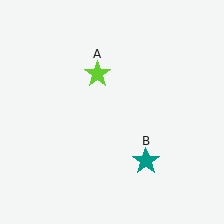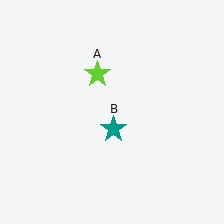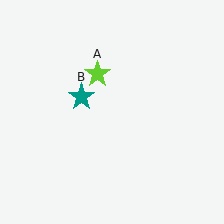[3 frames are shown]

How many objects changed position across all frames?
1 object changed position: teal star (object B).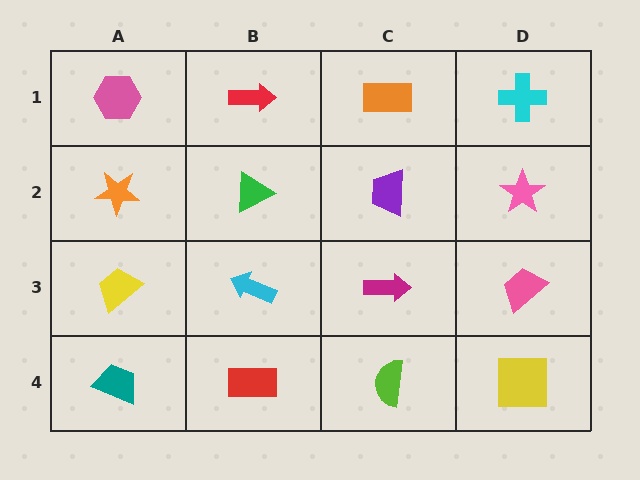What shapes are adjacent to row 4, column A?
A yellow trapezoid (row 3, column A), a red rectangle (row 4, column B).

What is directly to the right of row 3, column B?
A magenta arrow.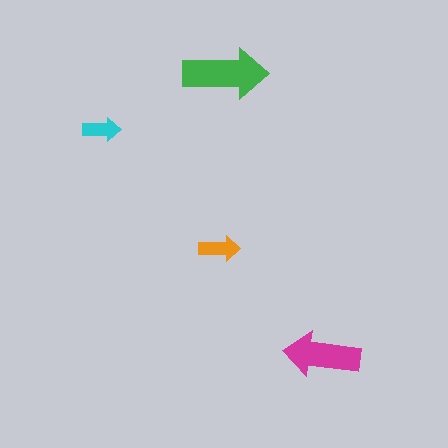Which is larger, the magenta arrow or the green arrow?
The green one.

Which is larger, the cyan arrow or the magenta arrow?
The magenta one.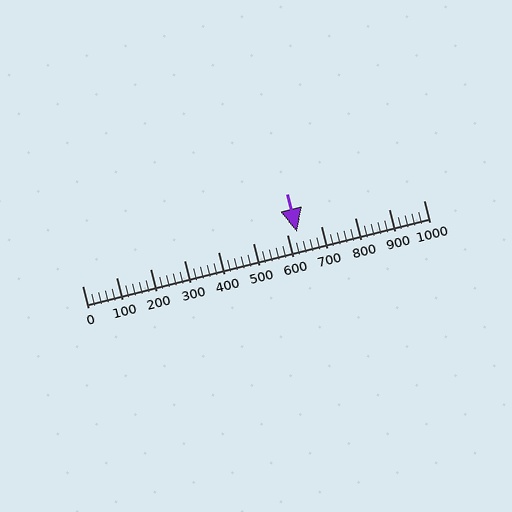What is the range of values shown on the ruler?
The ruler shows values from 0 to 1000.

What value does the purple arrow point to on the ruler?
The purple arrow points to approximately 629.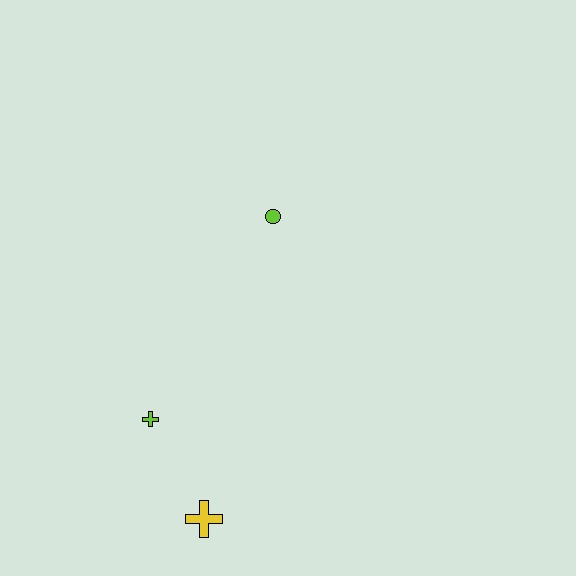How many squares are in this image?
There are no squares.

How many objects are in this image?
There are 3 objects.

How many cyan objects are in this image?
There are no cyan objects.